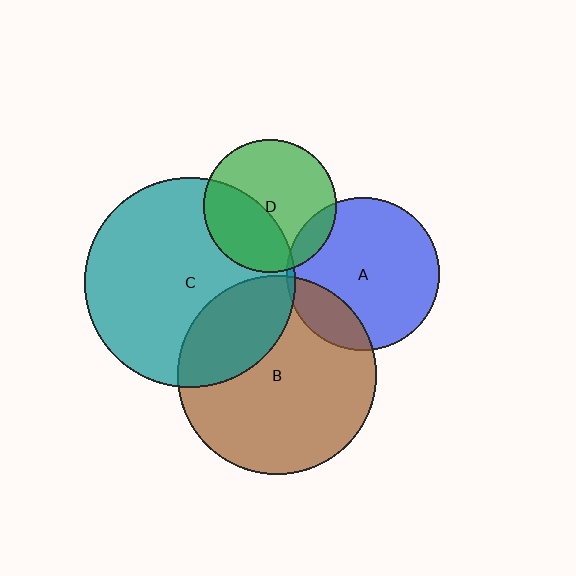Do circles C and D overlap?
Yes.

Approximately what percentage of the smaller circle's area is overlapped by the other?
Approximately 40%.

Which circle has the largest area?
Circle C (teal).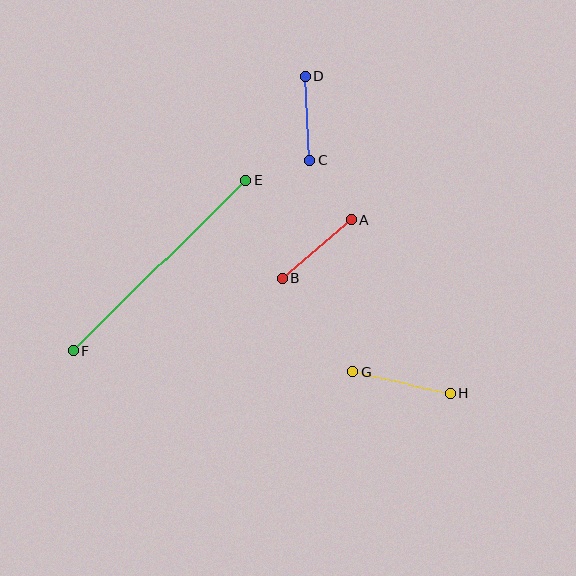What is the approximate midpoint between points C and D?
The midpoint is at approximately (307, 118) pixels.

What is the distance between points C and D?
The distance is approximately 84 pixels.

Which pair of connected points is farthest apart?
Points E and F are farthest apart.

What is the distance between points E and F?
The distance is approximately 244 pixels.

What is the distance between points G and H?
The distance is approximately 100 pixels.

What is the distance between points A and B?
The distance is approximately 91 pixels.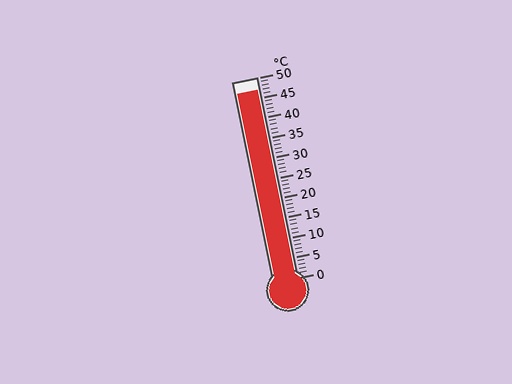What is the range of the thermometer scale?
The thermometer scale ranges from 0°C to 50°C.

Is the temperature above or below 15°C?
The temperature is above 15°C.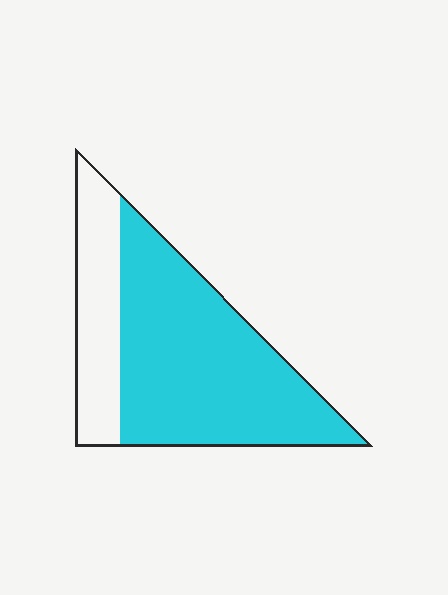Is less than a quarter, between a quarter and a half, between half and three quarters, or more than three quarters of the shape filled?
Between half and three quarters.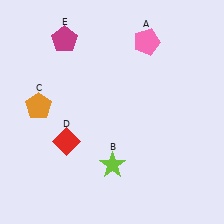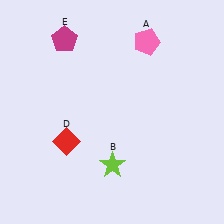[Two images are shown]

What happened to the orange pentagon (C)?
The orange pentagon (C) was removed in Image 2. It was in the top-left area of Image 1.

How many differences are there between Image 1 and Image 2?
There is 1 difference between the two images.